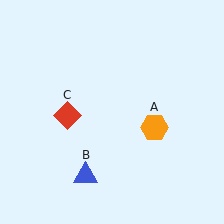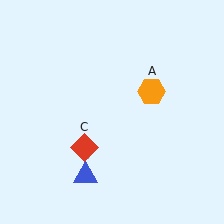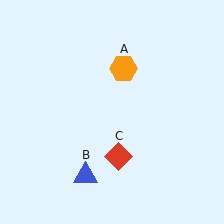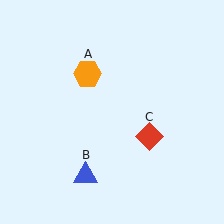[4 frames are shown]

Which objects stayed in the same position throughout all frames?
Blue triangle (object B) remained stationary.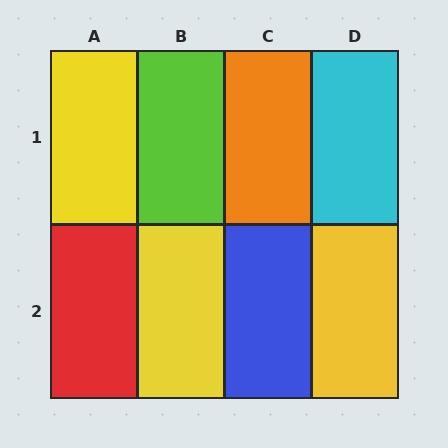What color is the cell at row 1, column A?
Yellow.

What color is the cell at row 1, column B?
Lime.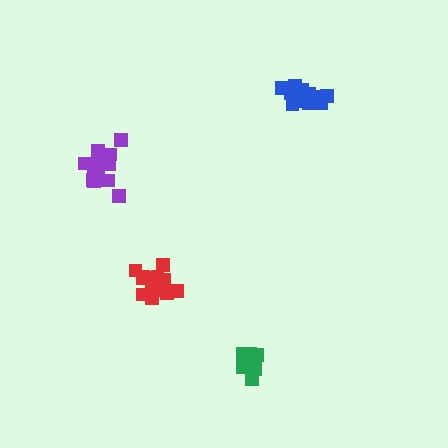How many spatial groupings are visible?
There are 4 spatial groupings.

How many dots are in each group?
Group 1: 15 dots, Group 2: 14 dots, Group 3: 13 dots, Group 4: 9 dots (51 total).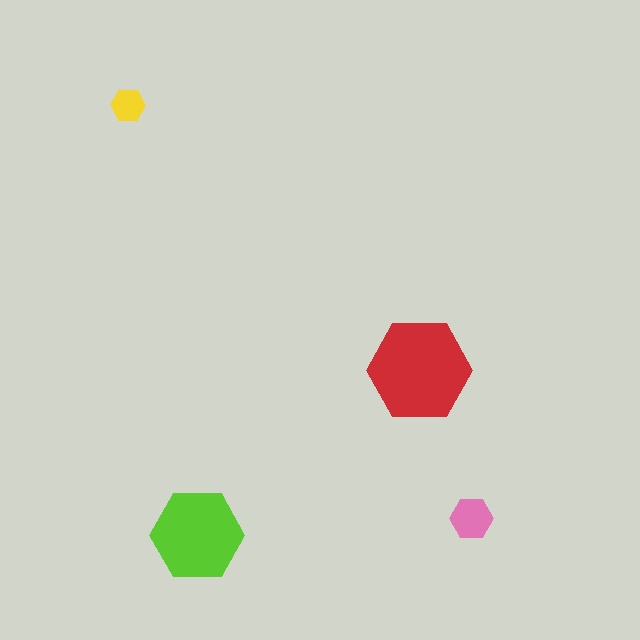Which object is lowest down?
The lime hexagon is bottommost.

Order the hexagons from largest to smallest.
the red one, the lime one, the pink one, the yellow one.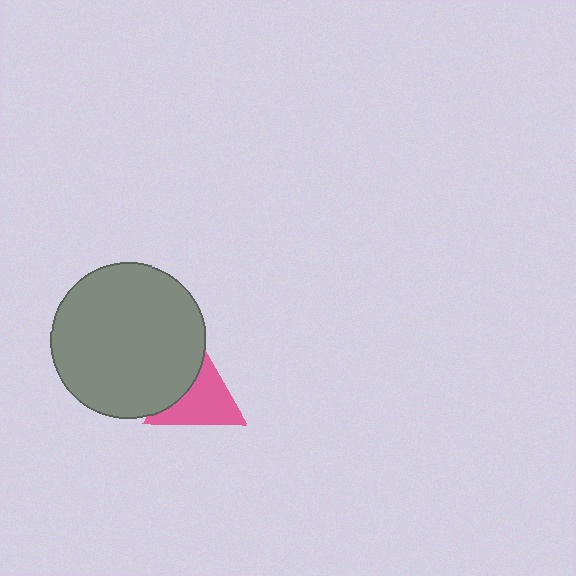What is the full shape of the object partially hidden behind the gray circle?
The partially hidden object is a pink triangle.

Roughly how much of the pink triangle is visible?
About half of it is visible (roughly 65%).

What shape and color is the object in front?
The object in front is a gray circle.